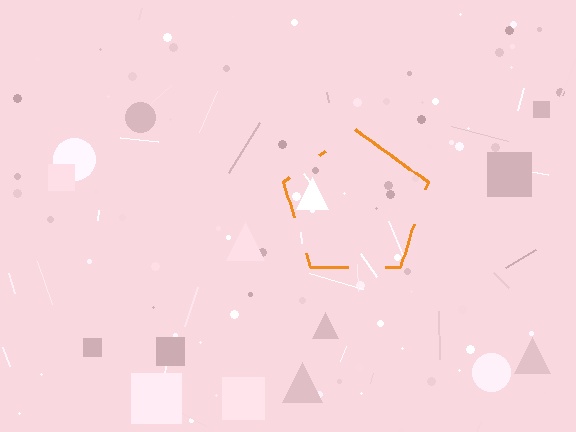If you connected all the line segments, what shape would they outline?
They would outline a pentagon.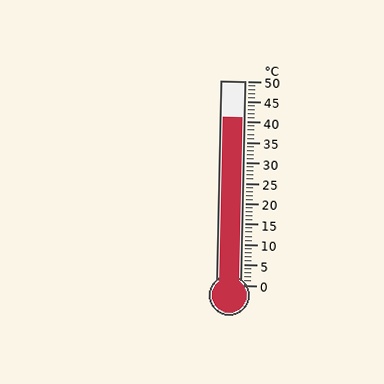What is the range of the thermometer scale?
The thermometer scale ranges from 0°C to 50°C.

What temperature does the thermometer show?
The thermometer shows approximately 41°C.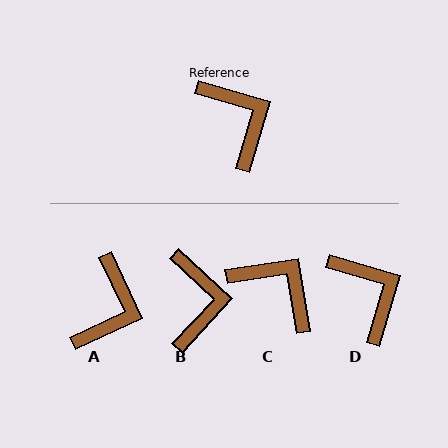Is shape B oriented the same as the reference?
No, it is off by about 27 degrees.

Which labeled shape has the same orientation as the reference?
D.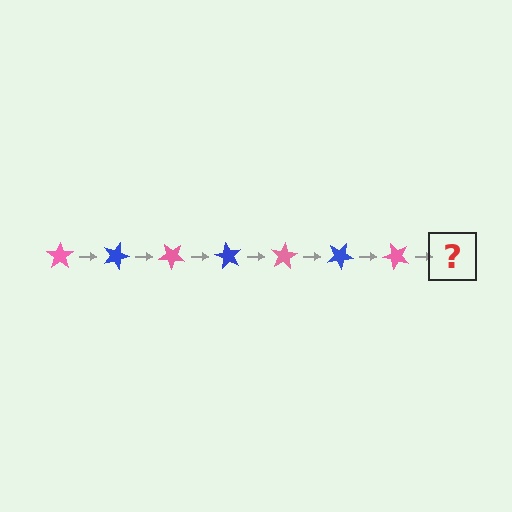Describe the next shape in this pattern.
It should be a blue star, rotated 140 degrees from the start.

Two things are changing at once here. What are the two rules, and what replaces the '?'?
The two rules are that it rotates 20 degrees each step and the color cycles through pink and blue. The '?' should be a blue star, rotated 140 degrees from the start.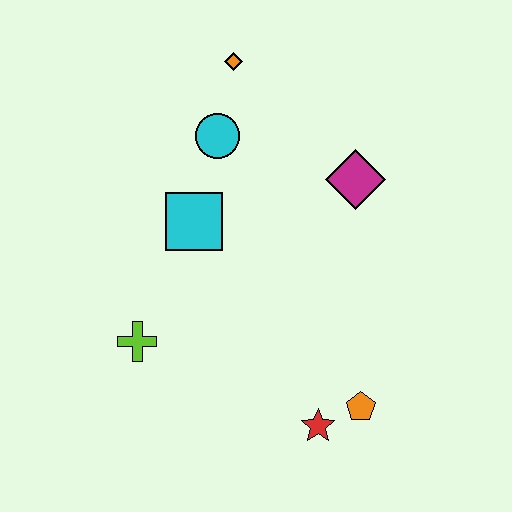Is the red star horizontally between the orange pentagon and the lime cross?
Yes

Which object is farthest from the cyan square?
The orange pentagon is farthest from the cyan square.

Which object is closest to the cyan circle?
The orange diamond is closest to the cyan circle.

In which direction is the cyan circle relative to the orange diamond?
The cyan circle is below the orange diamond.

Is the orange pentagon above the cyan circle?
No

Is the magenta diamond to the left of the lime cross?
No